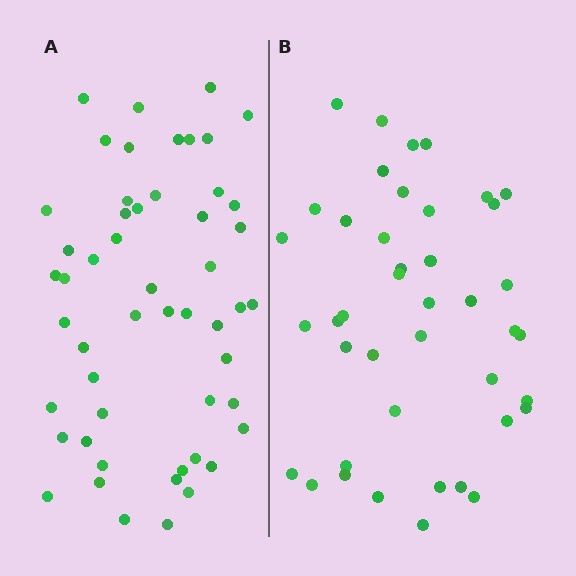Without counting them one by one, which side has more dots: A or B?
Region A (the left region) has more dots.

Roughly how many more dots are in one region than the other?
Region A has roughly 10 or so more dots than region B.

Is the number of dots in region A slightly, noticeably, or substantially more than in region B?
Region A has only slightly more — the two regions are fairly close. The ratio is roughly 1.2 to 1.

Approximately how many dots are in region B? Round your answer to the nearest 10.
About 40 dots. (The exact count is 42, which rounds to 40.)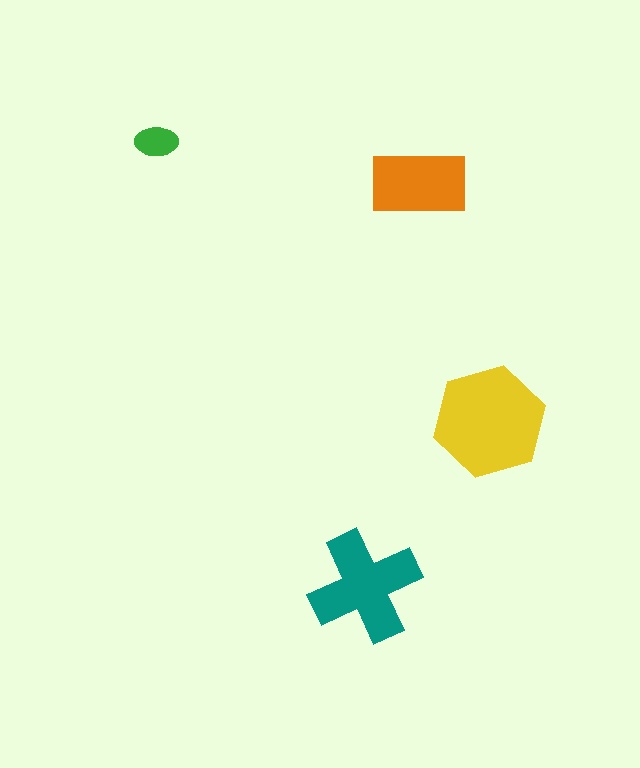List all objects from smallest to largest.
The green ellipse, the orange rectangle, the teal cross, the yellow hexagon.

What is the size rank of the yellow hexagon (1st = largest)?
1st.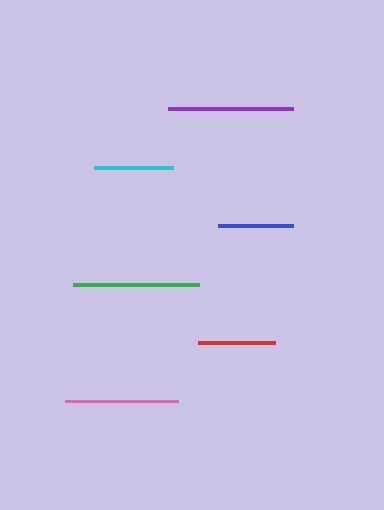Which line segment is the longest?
The green line is the longest at approximately 126 pixels.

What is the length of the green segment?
The green segment is approximately 126 pixels long.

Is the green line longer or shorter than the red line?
The green line is longer than the red line.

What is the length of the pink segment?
The pink segment is approximately 113 pixels long.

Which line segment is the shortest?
The blue line is the shortest at approximately 75 pixels.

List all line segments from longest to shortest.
From longest to shortest: green, purple, pink, cyan, red, blue.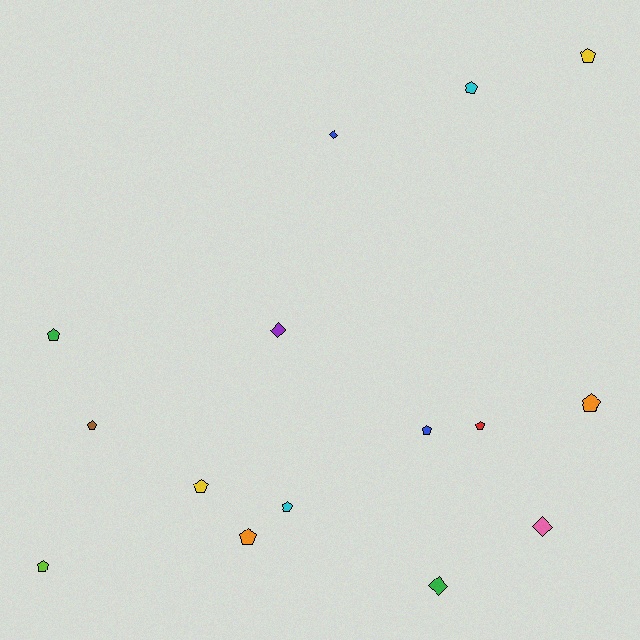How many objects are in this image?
There are 15 objects.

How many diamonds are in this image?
There are 4 diamonds.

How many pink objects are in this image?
There is 1 pink object.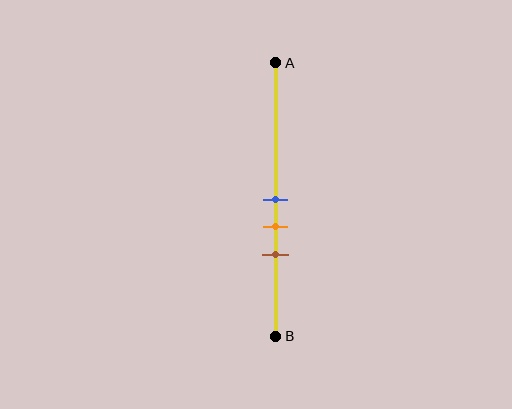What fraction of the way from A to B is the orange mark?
The orange mark is approximately 60% (0.6) of the way from A to B.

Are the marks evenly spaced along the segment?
Yes, the marks are approximately evenly spaced.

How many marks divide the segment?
There are 3 marks dividing the segment.